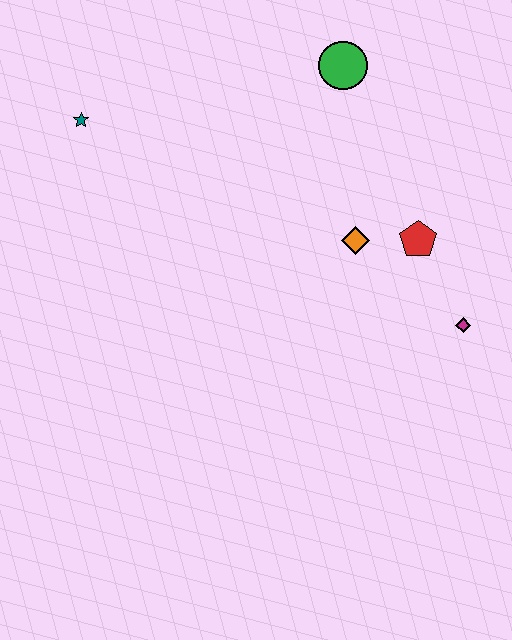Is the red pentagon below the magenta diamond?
No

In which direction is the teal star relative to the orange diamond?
The teal star is to the left of the orange diamond.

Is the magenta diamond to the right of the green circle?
Yes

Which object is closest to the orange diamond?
The red pentagon is closest to the orange diamond.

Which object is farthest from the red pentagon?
The teal star is farthest from the red pentagon.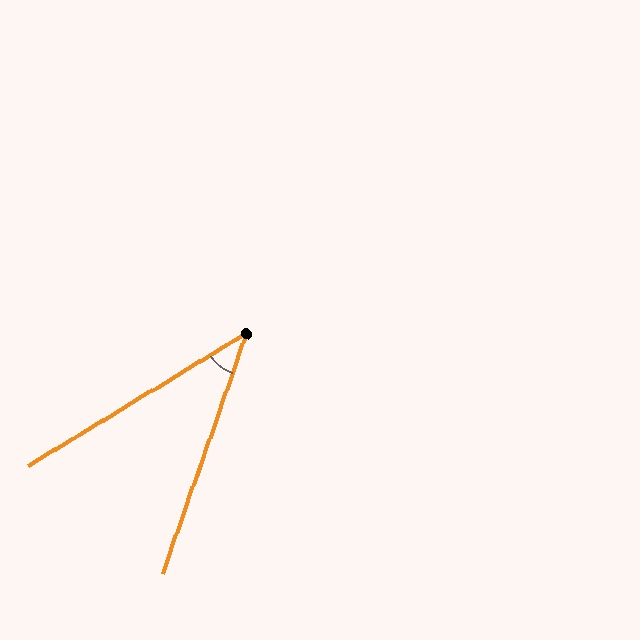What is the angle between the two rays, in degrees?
Approximately 39 degrees.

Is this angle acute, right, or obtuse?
It is acute.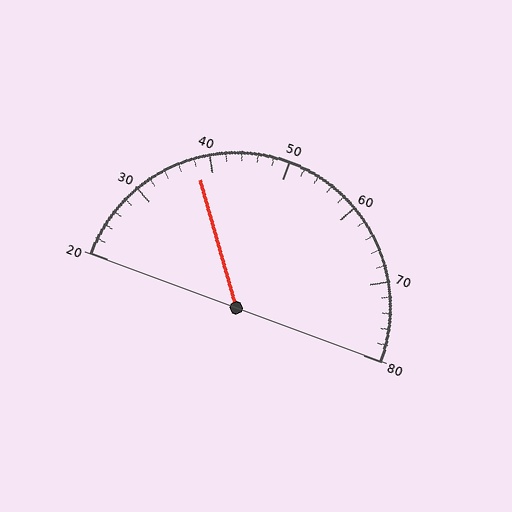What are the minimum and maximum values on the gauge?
The gauge ranges from 20 to 80.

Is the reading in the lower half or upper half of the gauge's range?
The reading is in the lower half of the range (20 to 80).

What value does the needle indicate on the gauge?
The needle indicates approximately 38.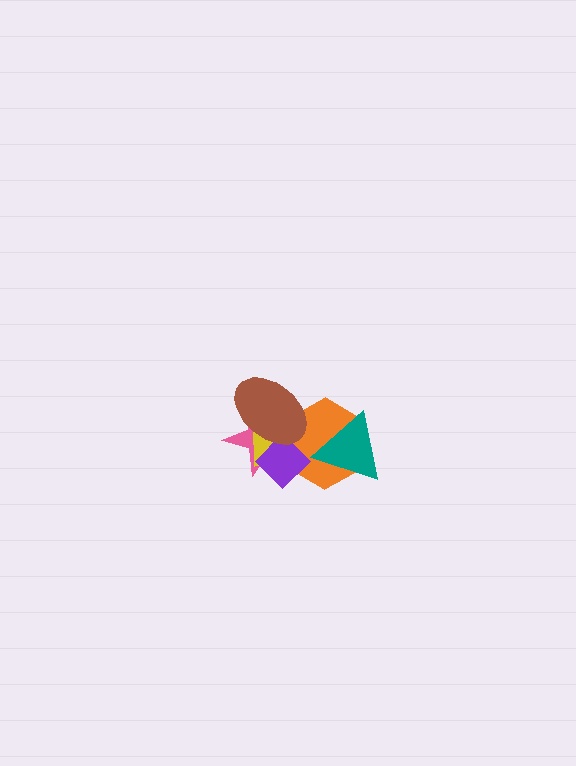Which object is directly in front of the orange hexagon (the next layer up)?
The purple diamond is directly in front of the orange hexagon.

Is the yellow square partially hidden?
Yes, it is partially covered by another shape.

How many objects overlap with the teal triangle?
1 object overlaps with the teal triangle.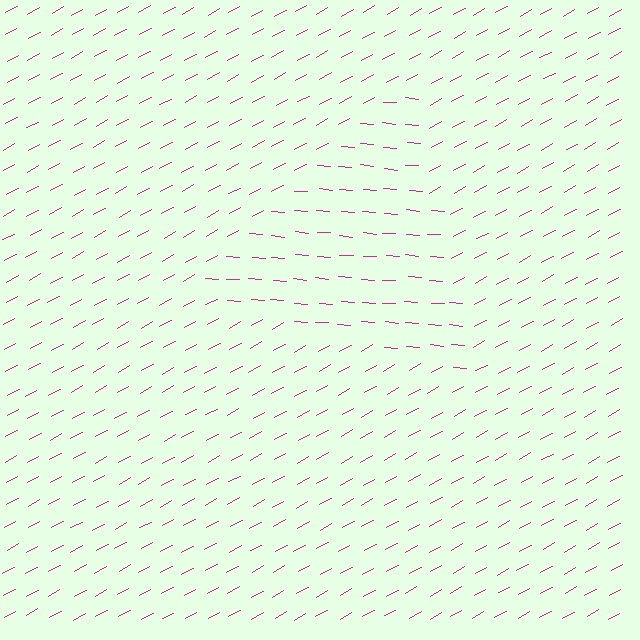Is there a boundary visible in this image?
Yes, there is a texture boundary formed by a change in line orientation.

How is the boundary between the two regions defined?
The boundary is defined purely by a change in line orientation (approximately 33 degrees difference). All lines are the same color and thickness.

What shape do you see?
I see a triangle.